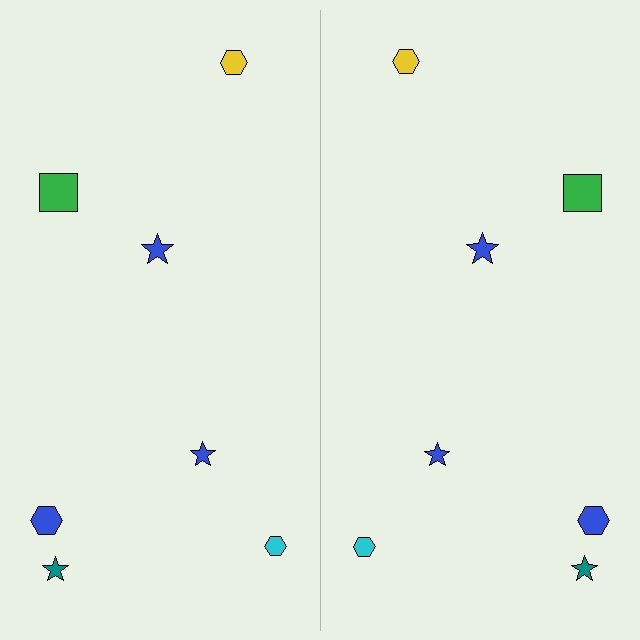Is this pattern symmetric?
Yes, this pattern has bilateral (reflection) symmetry.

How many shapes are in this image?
There are 14 shapes in this image.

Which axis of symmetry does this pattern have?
The pattern has a vertical axis of symmetry running through the center of the image.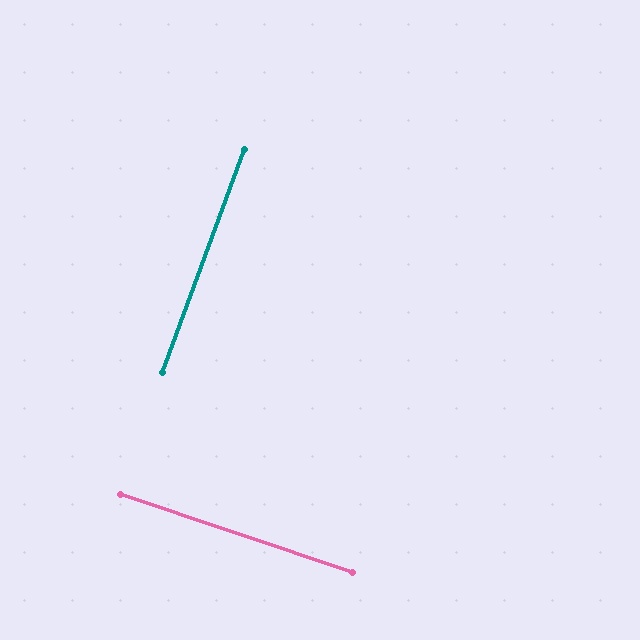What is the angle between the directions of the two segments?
Approximately 88 degrees.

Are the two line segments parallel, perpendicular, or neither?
Perpendicular — they meet at approximately 88°.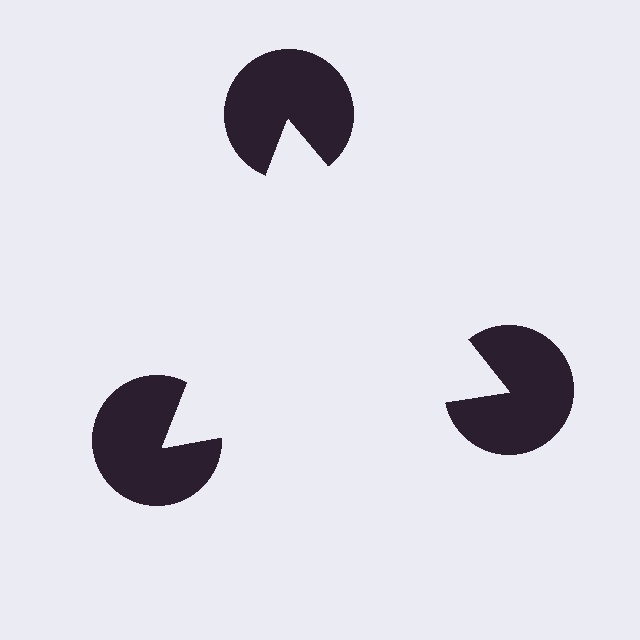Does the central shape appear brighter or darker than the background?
It typically appears slightly brighter than the background, even though no actual brightness change is drawn.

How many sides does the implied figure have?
3 sides.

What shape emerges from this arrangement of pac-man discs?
An illusory triangle — its edges are inferred from the aligned wedge cuts in the pac-man discs, not physically drawn.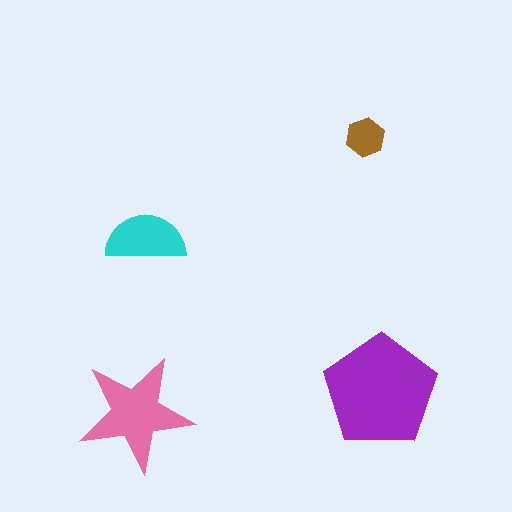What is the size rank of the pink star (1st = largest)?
2nd.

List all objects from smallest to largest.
The brown hexagon, the cyan semicircle, the pink star, the purple pentagon.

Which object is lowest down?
The pink star is bottommost.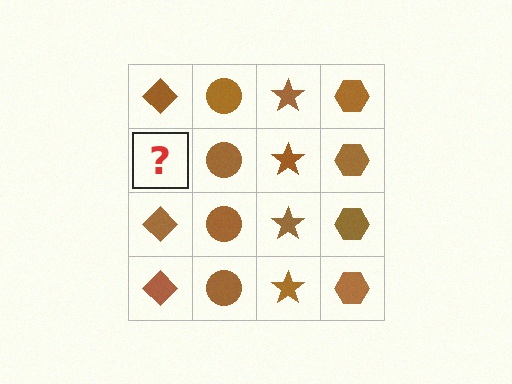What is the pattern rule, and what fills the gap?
The rule is that each column has a consistent shape. The gap should be filled with a brown diamond.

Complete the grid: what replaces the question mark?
The question mark should be replaced with a brown diamond.